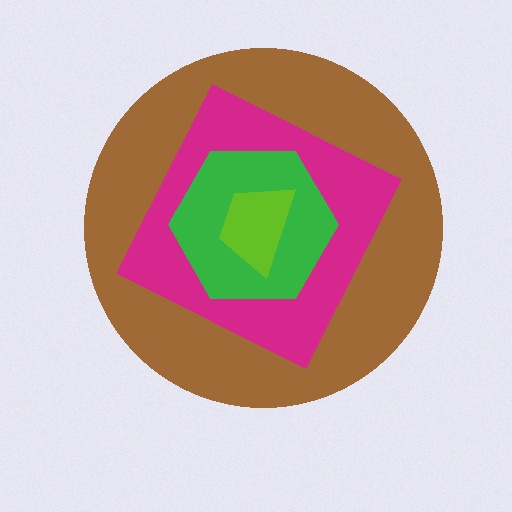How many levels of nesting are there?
4.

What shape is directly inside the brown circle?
The magenta diamond.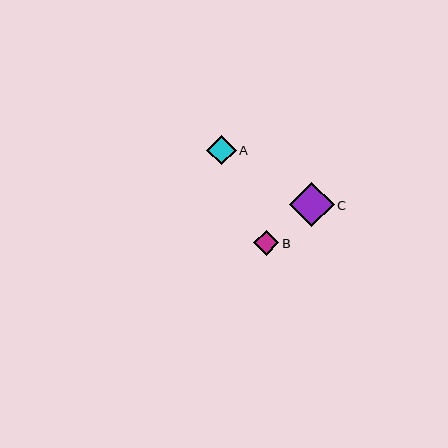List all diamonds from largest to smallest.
From largest to smallest: C, A, B.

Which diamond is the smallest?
Diamond B is the smallest with a size of approximately 25 pixels.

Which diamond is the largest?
Diamond C is the largest with a size of approximately 45 pixels.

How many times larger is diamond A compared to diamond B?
Diamond A is approximately 1.2 times the size of diamond B.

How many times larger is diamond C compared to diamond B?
Diamond C is approximately 1.8 times the size of diamond B.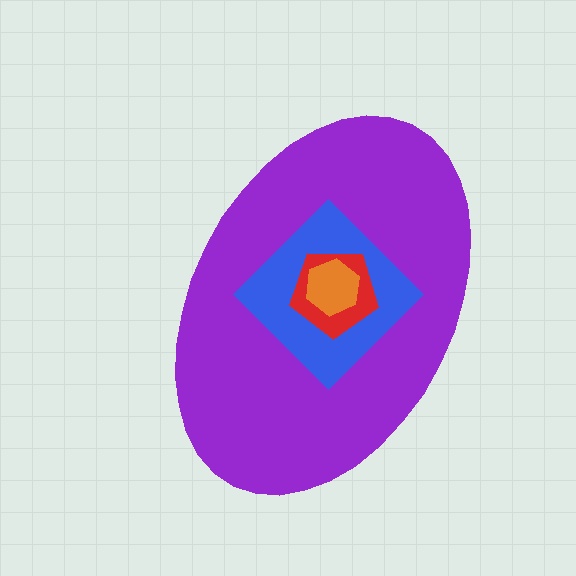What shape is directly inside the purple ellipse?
The blue diamond.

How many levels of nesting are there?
4.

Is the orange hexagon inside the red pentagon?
Yes.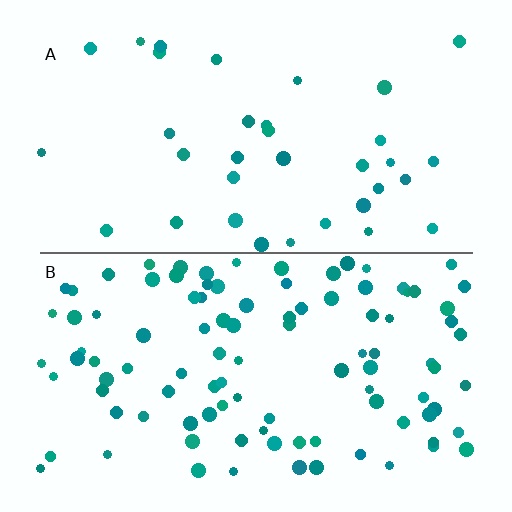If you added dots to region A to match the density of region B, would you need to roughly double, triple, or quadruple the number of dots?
Approximately triple.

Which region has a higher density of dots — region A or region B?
B (the bottom).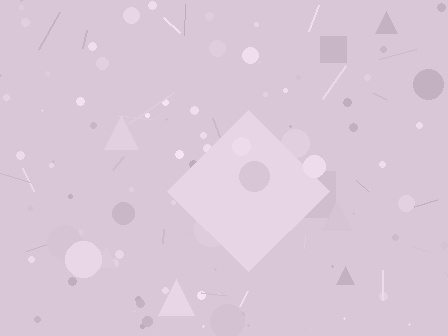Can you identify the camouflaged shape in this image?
The camouflaged shape is a diamond.